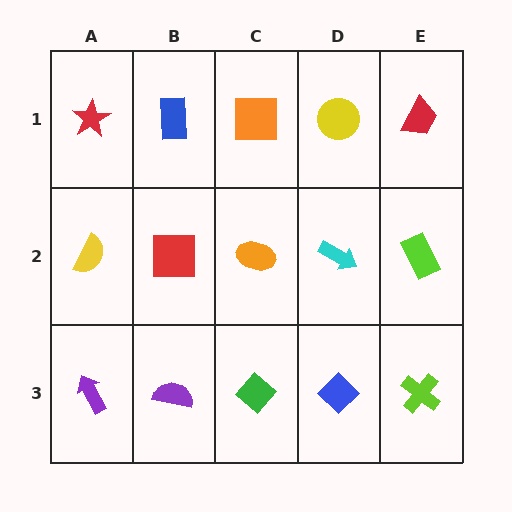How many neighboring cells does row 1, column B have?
3.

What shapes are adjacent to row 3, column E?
A lime rectangle (row 2, column E), a blue diamond (row 3, column D).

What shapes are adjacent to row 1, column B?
A red square (row 2, column B), a red star (row 1, column A), an orange square (row 1, column C).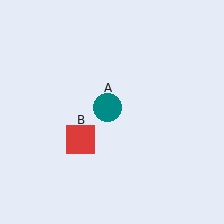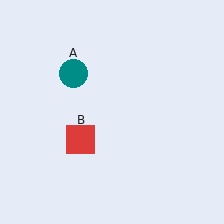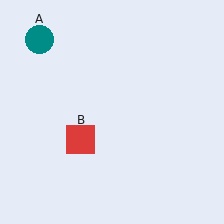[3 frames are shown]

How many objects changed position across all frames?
1 object changed position: teal circle (object A).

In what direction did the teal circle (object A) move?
The teal circle (object A) moved up and to the left.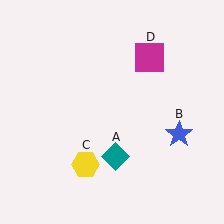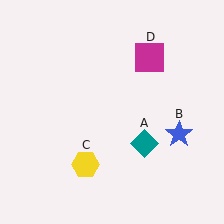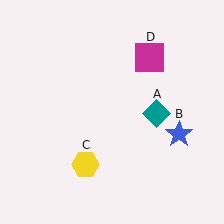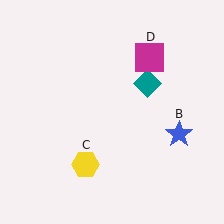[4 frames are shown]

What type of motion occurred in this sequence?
The teal diamond (object A) rotated counterclockwise around the center of the scene.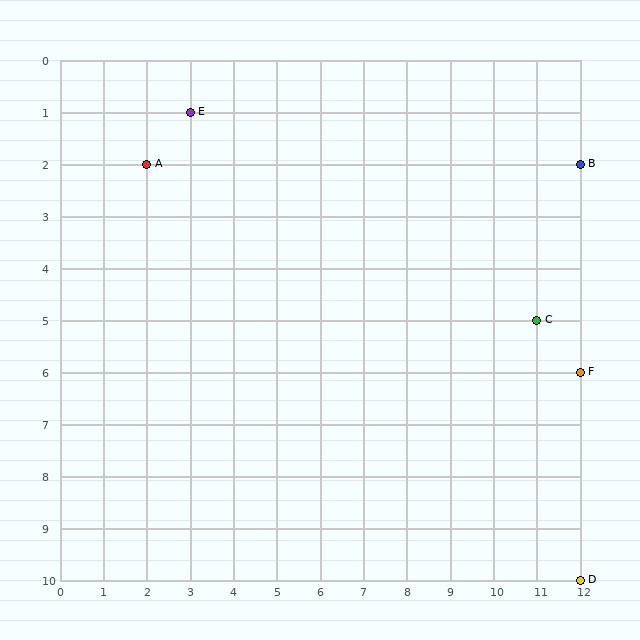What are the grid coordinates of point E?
Point E is at grid coordinates (3, 1).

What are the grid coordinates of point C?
Point C is at grid coordinates (11, 5).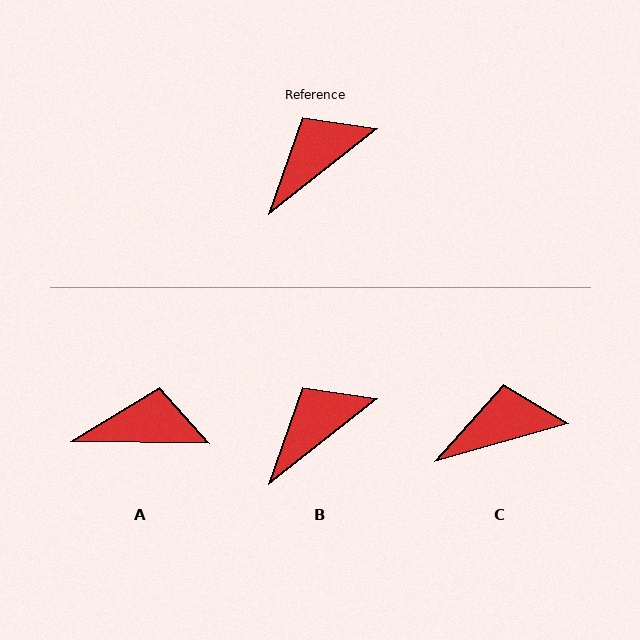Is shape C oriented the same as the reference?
No, it is off by about 22 degrees.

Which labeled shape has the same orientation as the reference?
B.